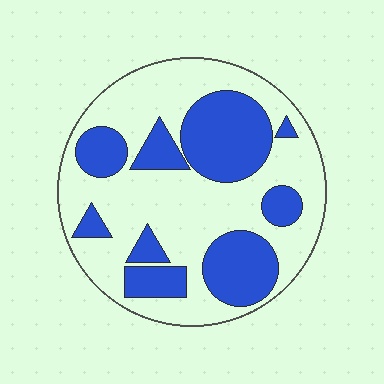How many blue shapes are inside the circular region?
9.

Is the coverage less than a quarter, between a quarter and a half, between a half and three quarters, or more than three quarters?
Between a quarter and a half.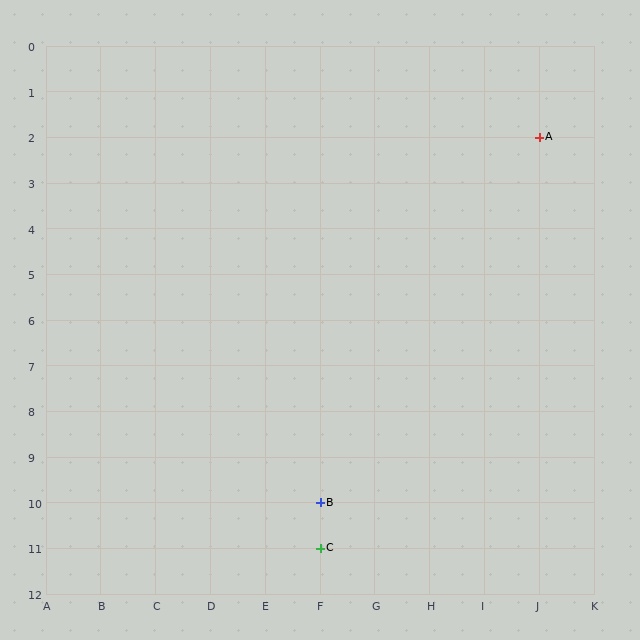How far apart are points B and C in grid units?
Points B and C are 1 row apart.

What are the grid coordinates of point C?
Point C is at grid coordinates (F, 11).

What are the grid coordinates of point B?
Point B is at grid coordinates (F, 10).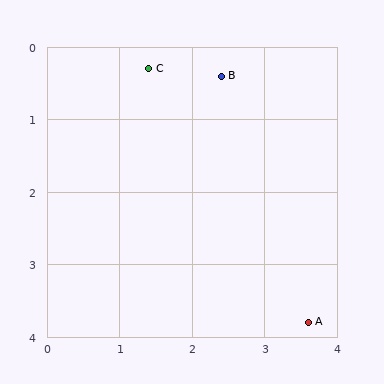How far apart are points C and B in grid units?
Points C and B are about 1.0 grid units apart.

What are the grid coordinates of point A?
Point A is at approximately (3.6, 3.8).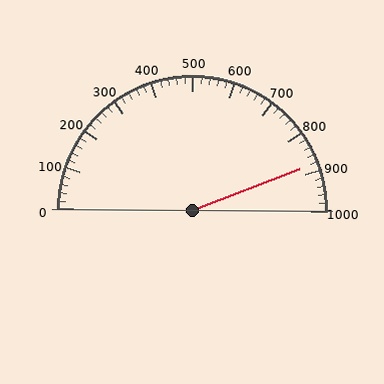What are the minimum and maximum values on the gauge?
The gauge ranges from 0 to 1000.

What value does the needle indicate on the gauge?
The needle indicates approximately 880.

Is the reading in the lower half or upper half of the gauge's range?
The reading is in the upper half of the range (0 to 1000).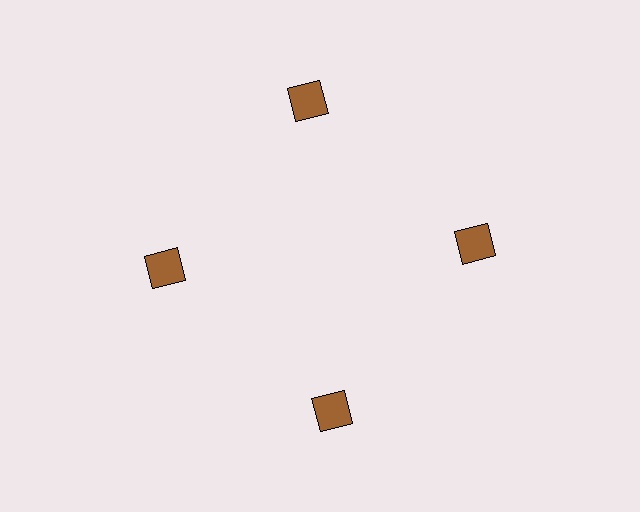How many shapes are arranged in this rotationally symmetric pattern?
There are 4 shapes, arranged in 4 groups of 1.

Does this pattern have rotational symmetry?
Yes, this pattern has 4-fold rotational symmetry. It looks the same after rotating 90 degrees around the center.